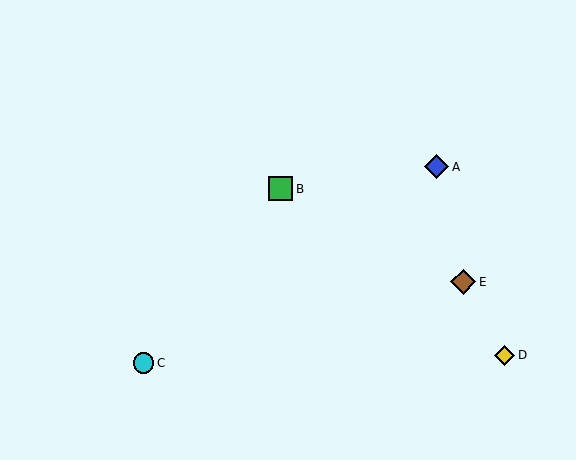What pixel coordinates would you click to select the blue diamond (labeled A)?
Click at (437, 167) to select the blue diamond A.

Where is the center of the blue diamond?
The center of the blue diamond is at (437, 167).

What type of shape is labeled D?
Shape D is a yellow diamond.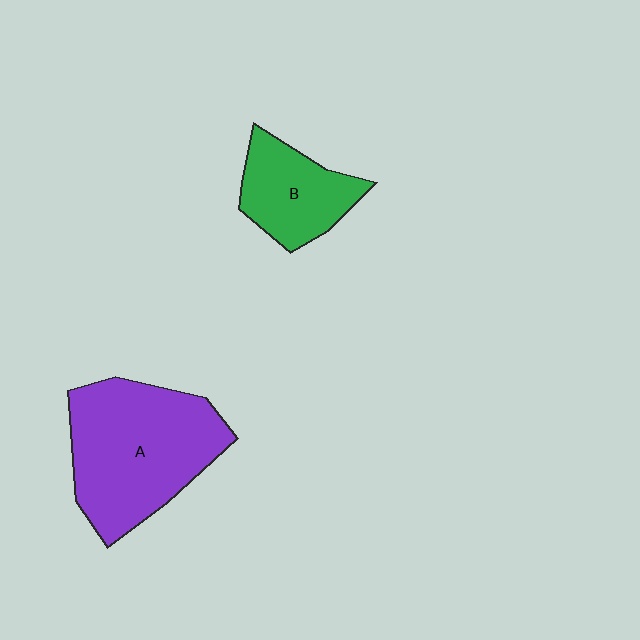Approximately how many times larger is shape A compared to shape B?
Approximately 2.0 times.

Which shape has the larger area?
Shape A (purple).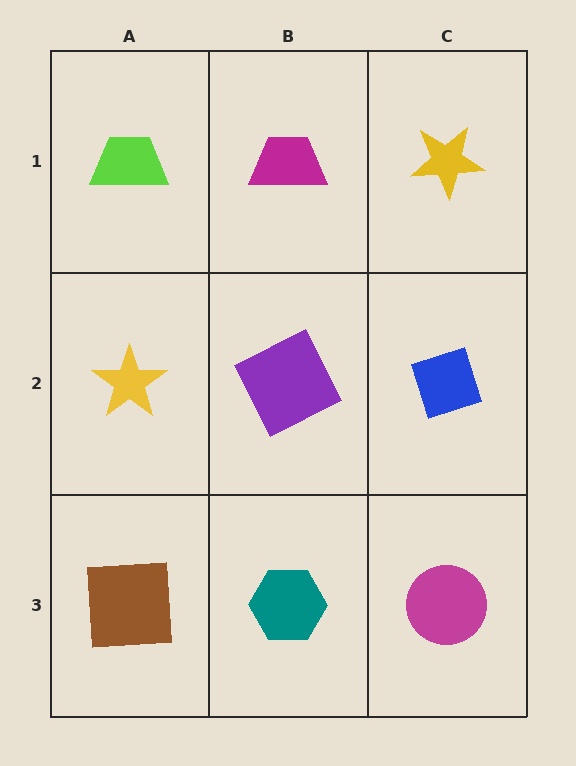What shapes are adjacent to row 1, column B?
A purple square (row 2, column B), a lime trapezoid (row 1, column A), a yellow star (row 1, column C).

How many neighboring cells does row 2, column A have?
3.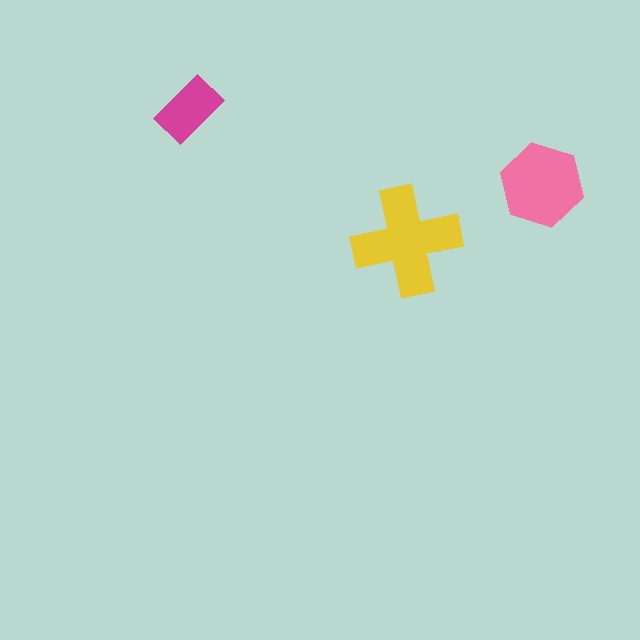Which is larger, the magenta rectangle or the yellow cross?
The yellow cross.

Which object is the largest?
The yellow cross.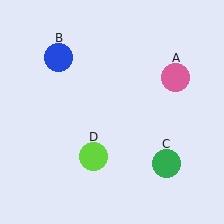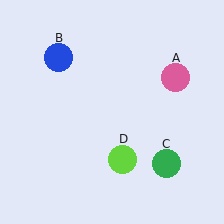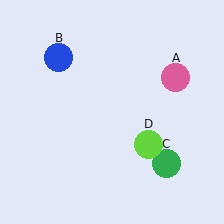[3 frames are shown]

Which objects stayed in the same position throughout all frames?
Pink circle (object A) and blue circle (object B) and green circle (object C) remained stationary.